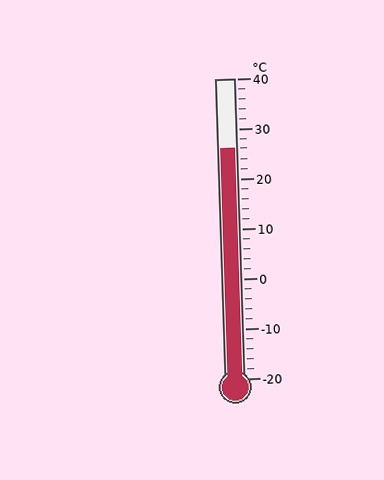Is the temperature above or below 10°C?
The temperature is above 10°C.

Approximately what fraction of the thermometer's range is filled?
The thermometer is filled to approximately 75% of its range.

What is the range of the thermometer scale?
The thermometer scale ranges from -20°C to 40°C.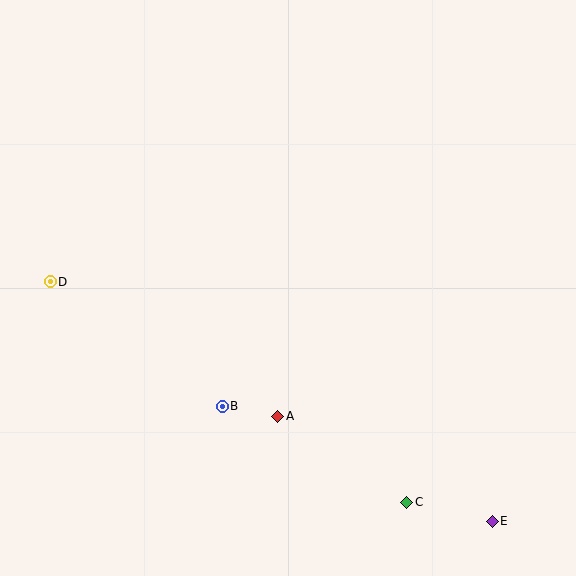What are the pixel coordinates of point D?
Point D is at (50, 282).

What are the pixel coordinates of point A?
Point A is at (278, 416).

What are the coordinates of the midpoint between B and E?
The midpoint between B and E is at (357, 464).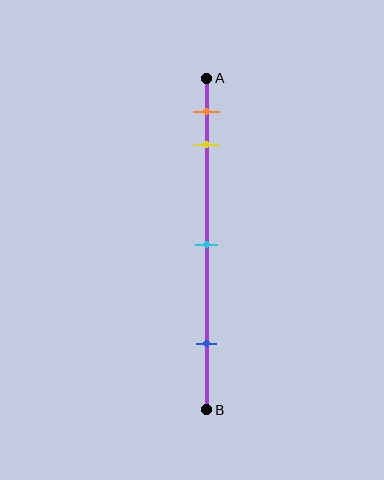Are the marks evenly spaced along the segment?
No, the marks are not evenly spaced.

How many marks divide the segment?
There are 4 marks dividing the segment.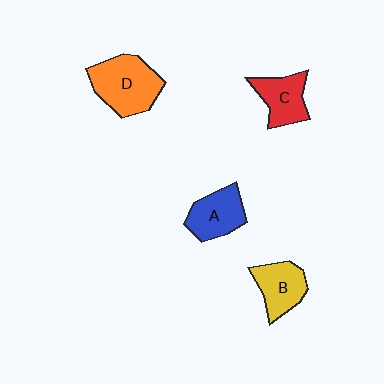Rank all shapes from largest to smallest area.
From largest to smallest: D (orange), A (blue), B (yellow), C (red).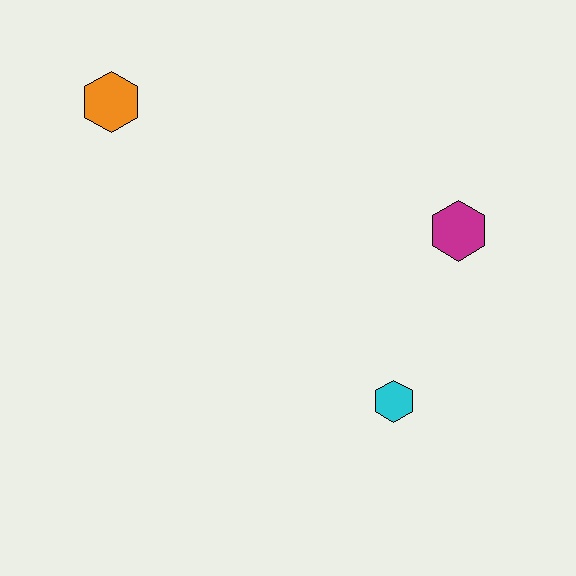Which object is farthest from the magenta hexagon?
The orange hexagon is farthest from the magenta hexagon.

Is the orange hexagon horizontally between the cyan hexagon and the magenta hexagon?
No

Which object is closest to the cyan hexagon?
The magenta hexagon is closest to the cyan hexagon.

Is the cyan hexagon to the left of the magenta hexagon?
Yes